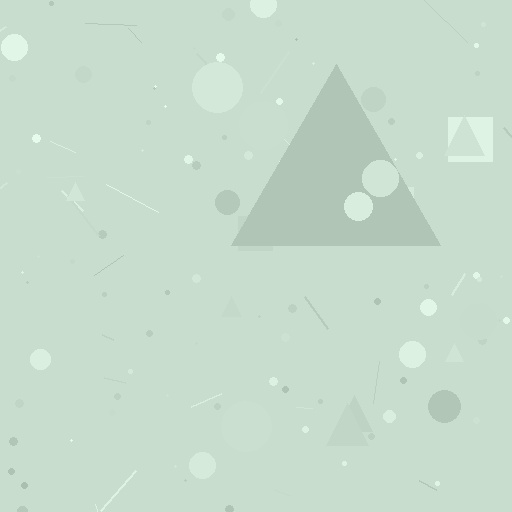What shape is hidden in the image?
A triangle is hidden in the image.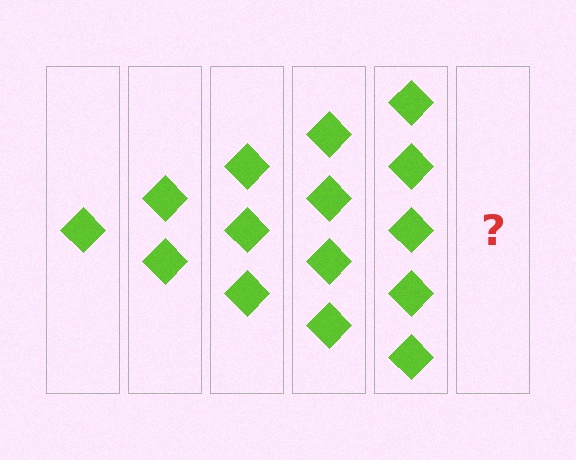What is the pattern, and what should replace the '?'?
The pattern is that each step adds one more diamond. The '?' should be 6 diamonds.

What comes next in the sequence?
The next element should be 6 diamonds.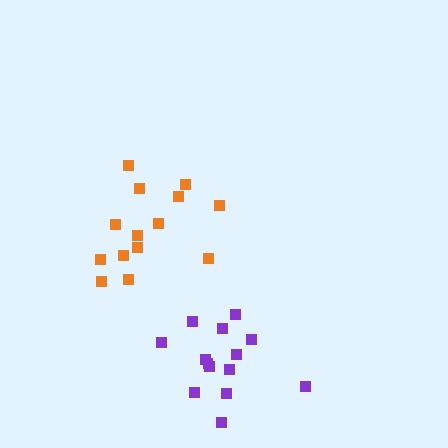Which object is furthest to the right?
The purple cluster is rightmost.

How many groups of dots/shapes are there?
There are 2 groups.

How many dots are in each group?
Group 1: 14 dots, Group 2: 14 dots (28 total).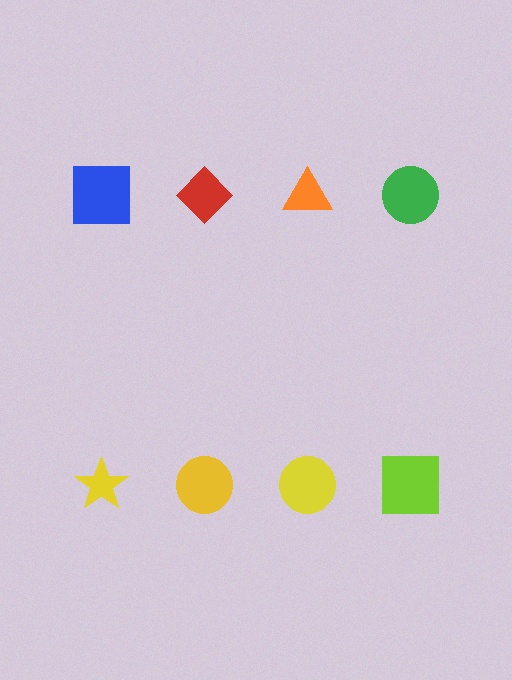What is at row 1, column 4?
A green circle.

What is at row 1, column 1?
A blue square.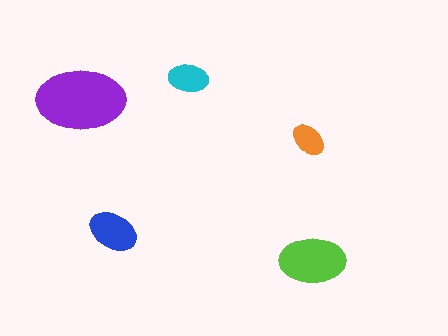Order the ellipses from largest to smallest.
the purple one, the lime one, the blue one, the cyan one, the orange one.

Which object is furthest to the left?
The purple ellipse is leftmost.